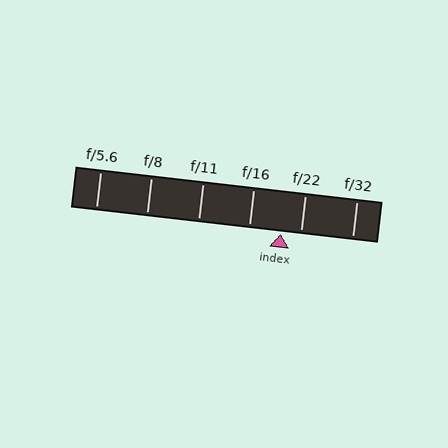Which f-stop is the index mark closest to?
The index mark is closest to f/22.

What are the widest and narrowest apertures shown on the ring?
The widest aperture shown is f/5.6 and the narrowest is f/32.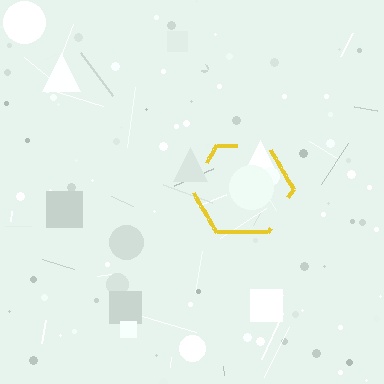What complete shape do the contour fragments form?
The contour fragments form a hexagon.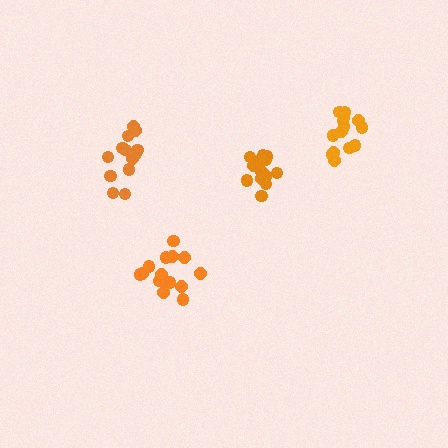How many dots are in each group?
Group 1: 15 dots, Group 2: 15 dots, Group 3: 17 dots, Group 4: 13 dots (60 total).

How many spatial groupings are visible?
There are 4 spatial groupings.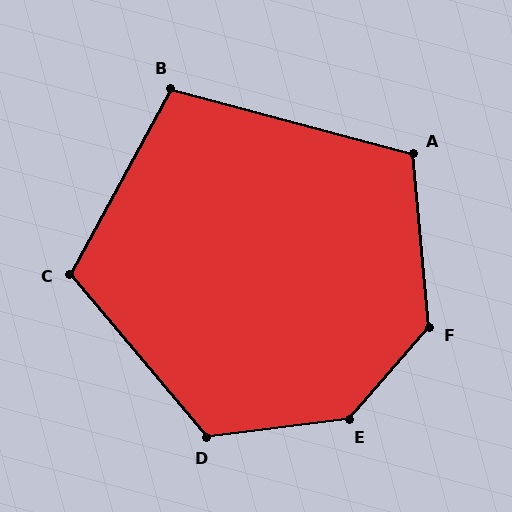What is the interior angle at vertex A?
Approximately 110 degrees (obtuse).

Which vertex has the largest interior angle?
E, at approximately 139 degrees.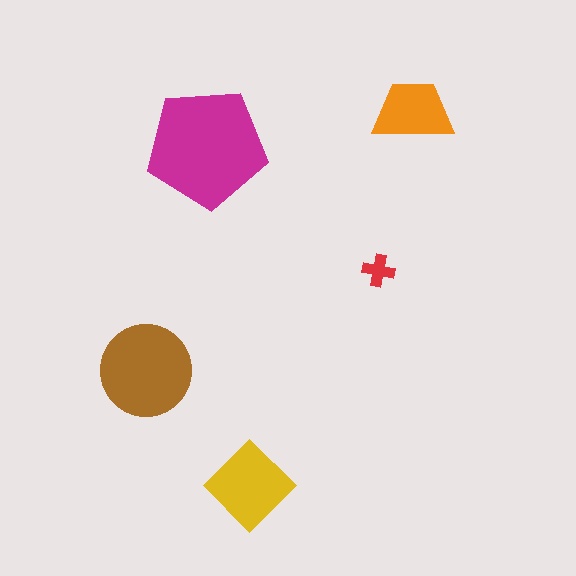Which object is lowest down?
The yellow diamond is bottommost.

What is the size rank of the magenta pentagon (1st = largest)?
1st.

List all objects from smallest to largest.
The red cross, the orange trapezoid, the yellow diamond, the brown circle, the magenta pentagon.